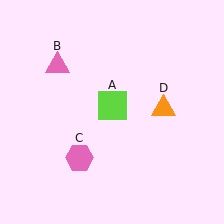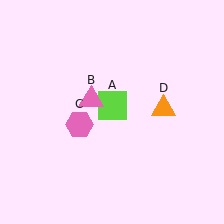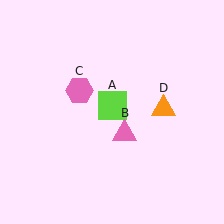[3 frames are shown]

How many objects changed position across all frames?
2 objects changed position: pink triangle (object B), pink hexagon (object C).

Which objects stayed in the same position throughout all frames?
Lime square (object A) and orange triangle (object D) remained stationary.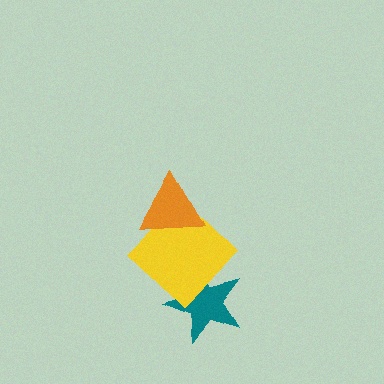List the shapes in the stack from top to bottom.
From top to bottom: the orange triangle, the yellow diamond, the teal star.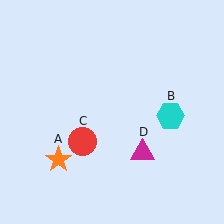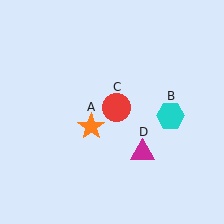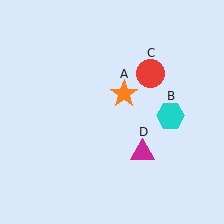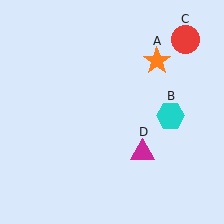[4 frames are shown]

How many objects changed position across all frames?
2 objects changed position: orange star (object A), red circle (object C).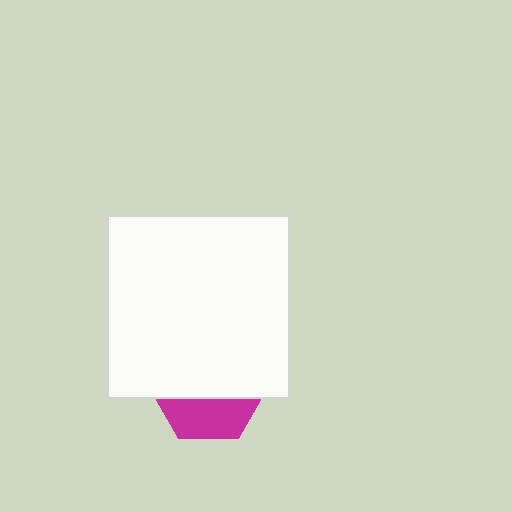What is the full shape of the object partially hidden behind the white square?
The partially hidden object is a magenta hexagon.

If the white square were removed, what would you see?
You would see the complete magenta hexagon.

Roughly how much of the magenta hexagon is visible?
A small part of it is visible (roughly 35%).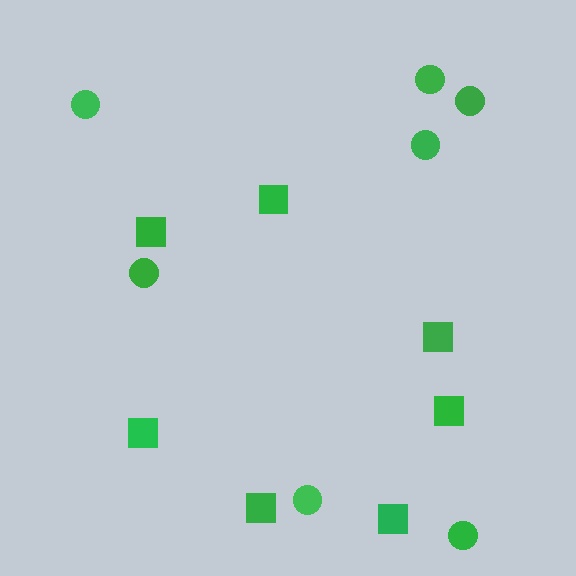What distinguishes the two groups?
There are 2 groups: one group of squares (7) and one group of circles (7).